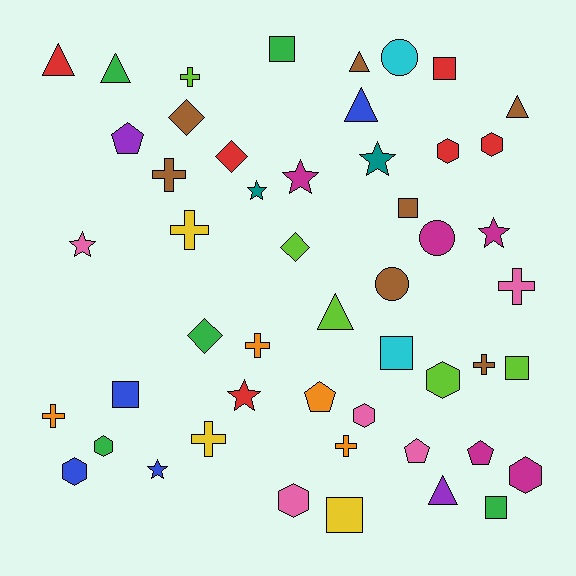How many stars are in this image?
There are 7 stars.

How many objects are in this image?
There are 50 objects.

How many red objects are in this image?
There are 6 red objects.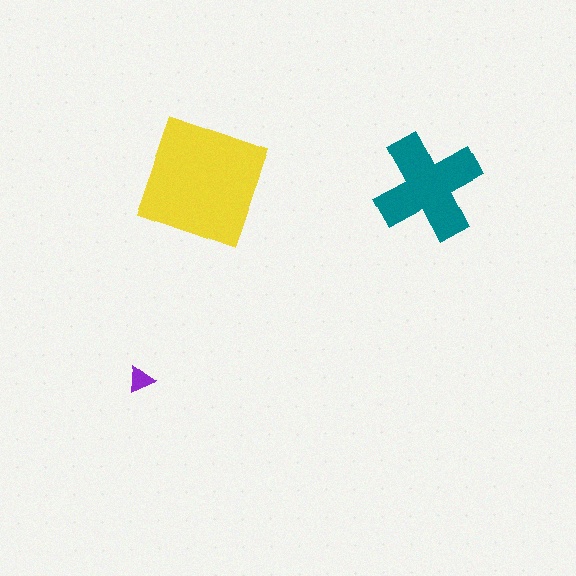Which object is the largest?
The yellow square.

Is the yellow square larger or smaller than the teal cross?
Larger.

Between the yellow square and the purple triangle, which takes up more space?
The yellow square.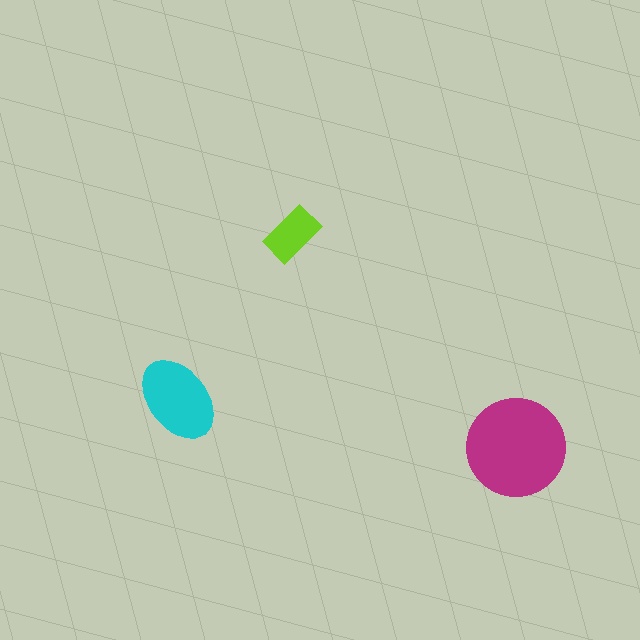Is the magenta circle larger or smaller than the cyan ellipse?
Larger.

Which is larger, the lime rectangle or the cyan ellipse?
The cyan ellipse.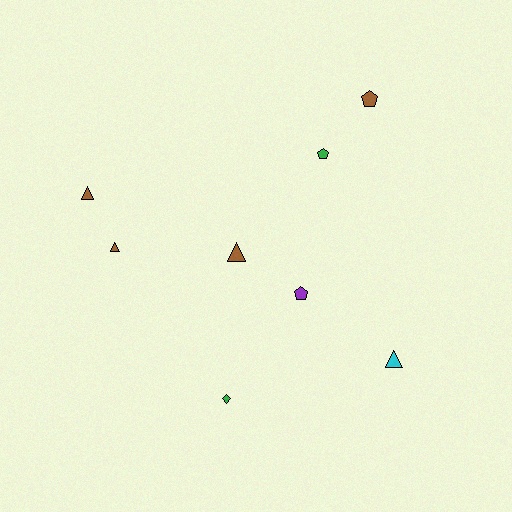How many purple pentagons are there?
There is 1 purple pentagon.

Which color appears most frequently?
Brown, with 4 objects.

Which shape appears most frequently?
Triangle, with 4 objects.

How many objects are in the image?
There are 8 objects.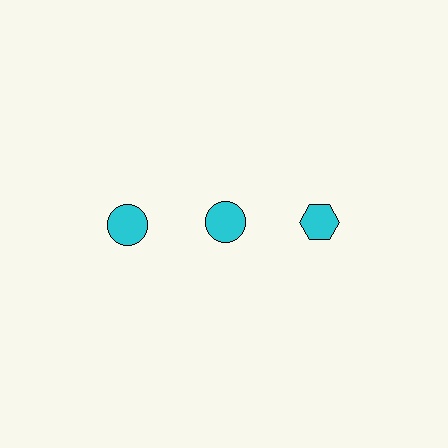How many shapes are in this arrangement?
There are 3 shapes arranged in a grid pattern.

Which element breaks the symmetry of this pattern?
The cyan hexagon in the top row, center column breaks the symmetry. All other shapes are cyan circles.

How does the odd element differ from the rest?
It has a different shape: hexagon instead of circle.